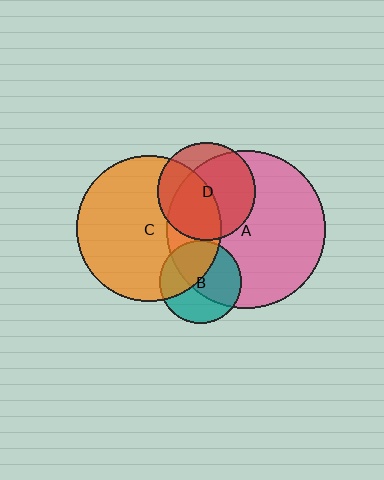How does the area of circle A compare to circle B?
Approximately 3.7 times.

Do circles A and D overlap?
Yes.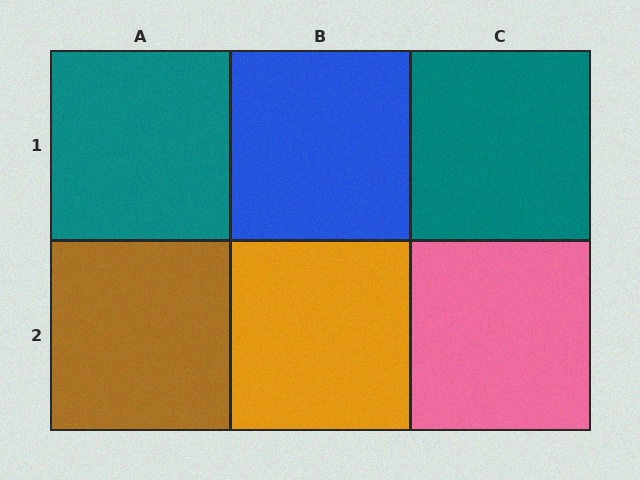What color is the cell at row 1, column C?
Teal.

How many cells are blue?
1 cell is blue.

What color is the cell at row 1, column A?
Teal.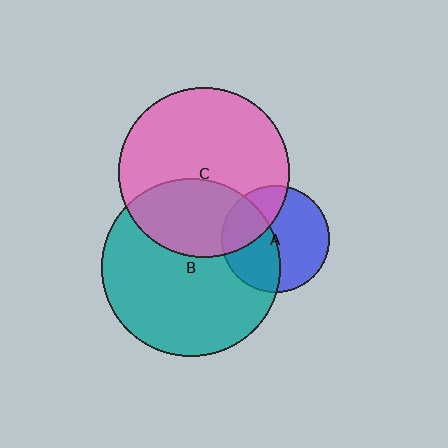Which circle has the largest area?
Circle B (teal).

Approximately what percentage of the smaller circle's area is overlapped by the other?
Approximately 35%.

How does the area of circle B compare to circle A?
Approximately 2.8 times.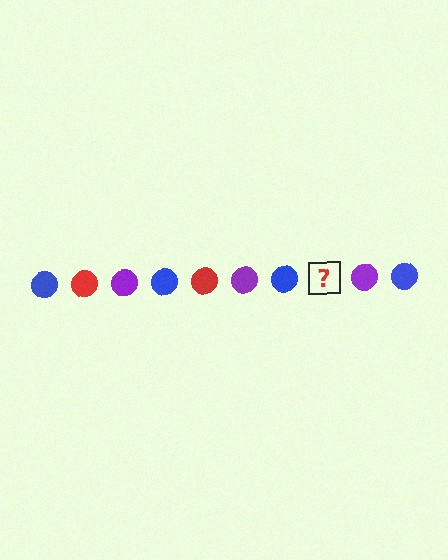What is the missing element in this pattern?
The missing element is a red circle.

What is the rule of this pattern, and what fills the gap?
The rule is that the pattern cycles through blue, red, purple circles. The gap should be filled with a red circle.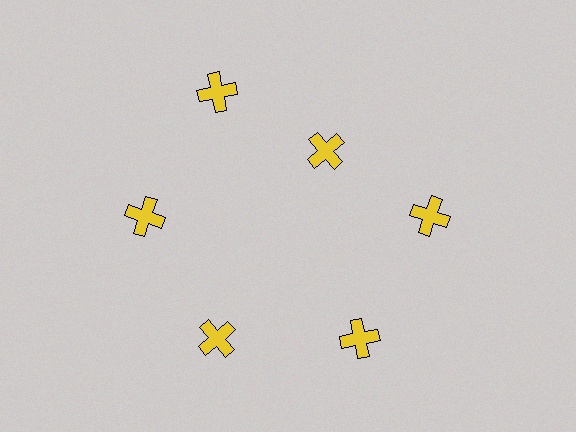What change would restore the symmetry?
The symmetry would be restored by moving it outward, back onto the ring so that all 6 crosses sit at equal angles and equal distance from the center.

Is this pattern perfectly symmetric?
No. The 6 yellow crosses are arranged in a ring, but one element near the 1 o'clock position is pulled inward toward the center, breaking the 6-fold rotational symmetry.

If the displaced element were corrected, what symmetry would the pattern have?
It would have 6-fold rotational symmetry — the pattern would map onto itself every 60 degrees.